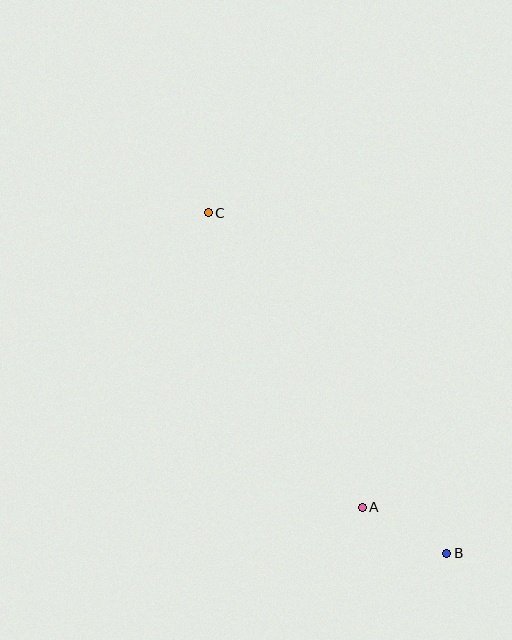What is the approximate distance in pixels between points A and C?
The distance between A and C is approximately 332 pixels.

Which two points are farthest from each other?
Points B and C are farthest from each other.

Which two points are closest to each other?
Points A and B are closest to each other.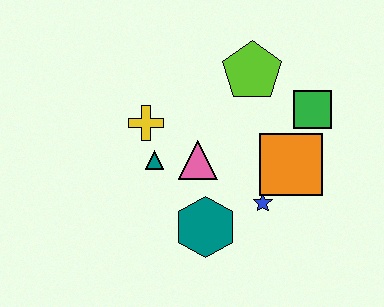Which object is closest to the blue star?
The orange square is closest to the blue star.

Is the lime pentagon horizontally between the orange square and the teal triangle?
Yes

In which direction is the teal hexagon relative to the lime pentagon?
The teal hexagon is below the lime pentagon.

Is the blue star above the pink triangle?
No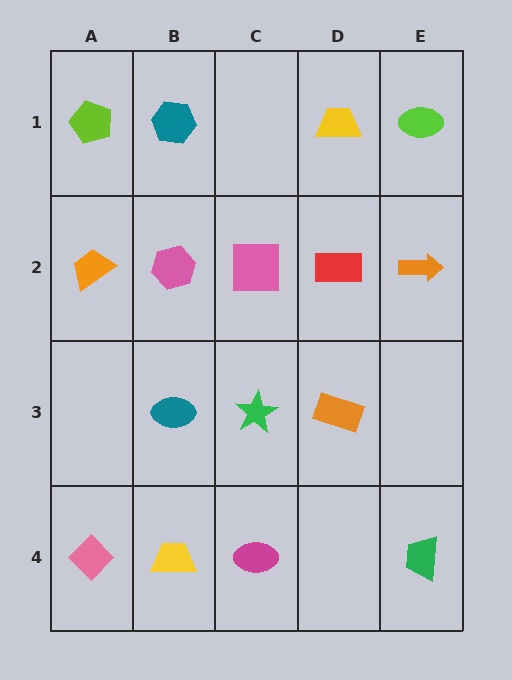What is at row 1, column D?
A yellow trapezoid.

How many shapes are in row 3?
3 shapes.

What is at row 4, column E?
A green trapezoid.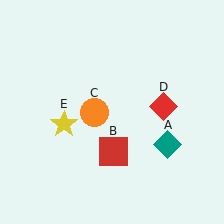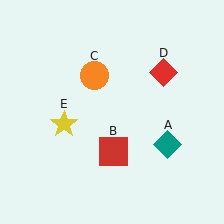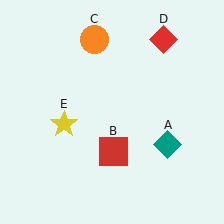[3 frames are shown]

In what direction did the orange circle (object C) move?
The orange circle (object C) moved up.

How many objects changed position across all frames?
2 objects changed position: orange circle (object C), red diamond (object D).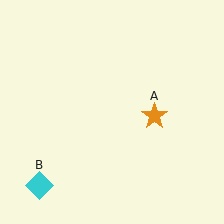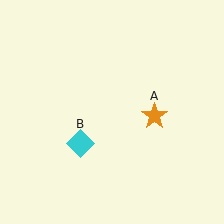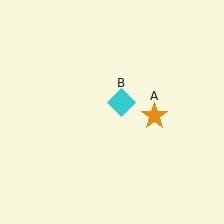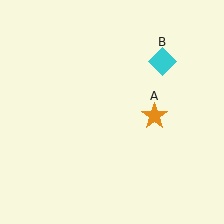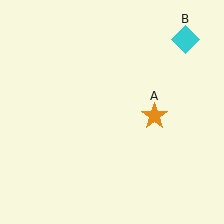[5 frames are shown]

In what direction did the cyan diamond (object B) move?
The cyan diamond (object B) moved up and to the right.